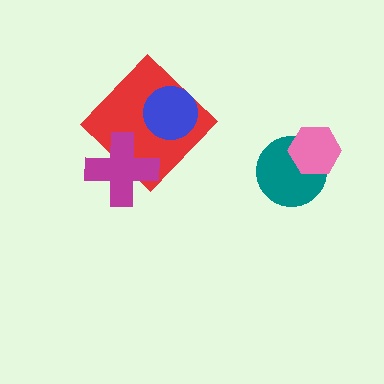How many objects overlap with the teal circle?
1 object overlaps with the teal circle.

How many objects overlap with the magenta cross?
1 object overlaps with the magenta cross.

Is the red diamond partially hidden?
Yes, it is partially covered by another shape.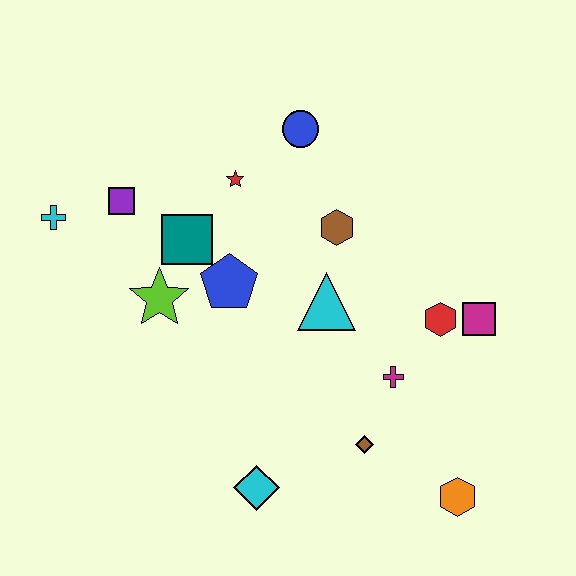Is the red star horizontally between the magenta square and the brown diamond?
No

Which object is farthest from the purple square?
The orange hexagon is farthest from the purple square.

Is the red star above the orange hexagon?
Yes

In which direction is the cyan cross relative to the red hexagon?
The cyan cross is to the left of the red hexagon.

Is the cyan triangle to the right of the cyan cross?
Yes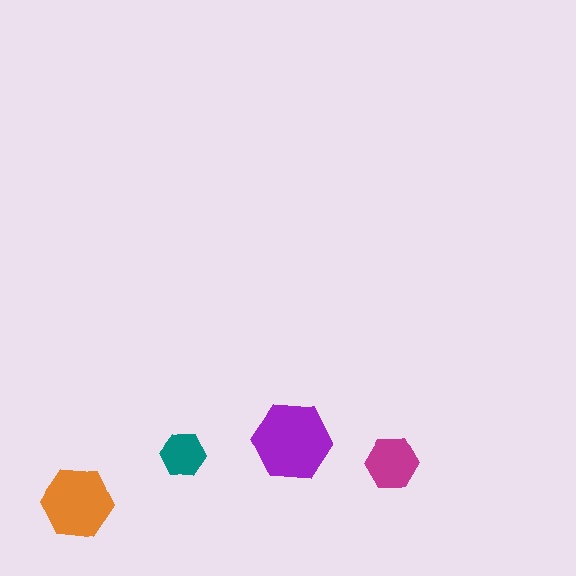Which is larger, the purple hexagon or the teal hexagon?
The purple one.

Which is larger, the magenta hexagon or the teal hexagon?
The magenta one.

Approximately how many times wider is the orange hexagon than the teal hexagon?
About 1.5 times wider.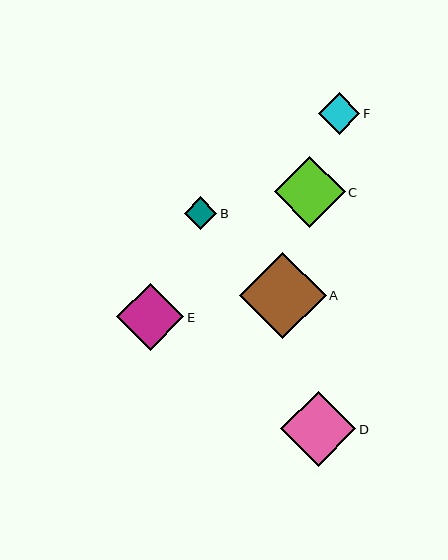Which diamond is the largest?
Diamond A is the largest with a size of approximately 86 pixels.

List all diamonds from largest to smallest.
From largest to smallest: A, D, C, E, F, B.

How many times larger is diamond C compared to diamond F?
Diamond C is approximately 1.7 times the size of diamond F.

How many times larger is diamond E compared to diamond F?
Diamond E is approximately 1.6 times the size of diamond F.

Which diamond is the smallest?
Diamond B is the smallest with a size of approximately 32 pixels.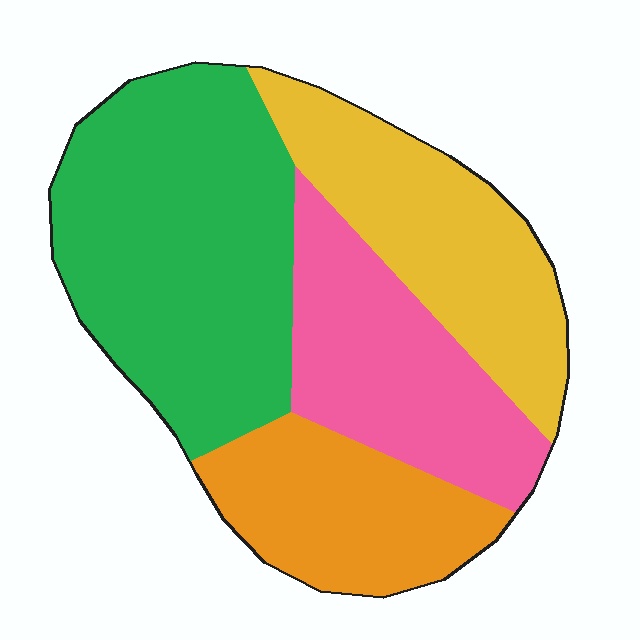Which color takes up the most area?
Green, at roughly 40%.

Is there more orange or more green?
Green.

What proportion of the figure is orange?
Orange covers about 20% of the figure.